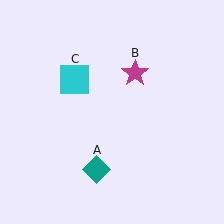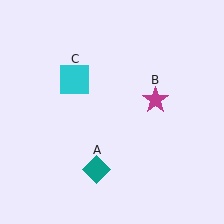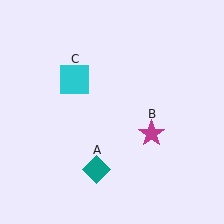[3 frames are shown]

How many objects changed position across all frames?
1 object changed position: magenta star (object B).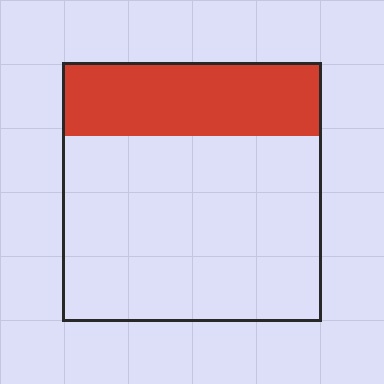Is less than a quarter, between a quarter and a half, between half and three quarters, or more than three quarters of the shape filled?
Between a quarter and a half.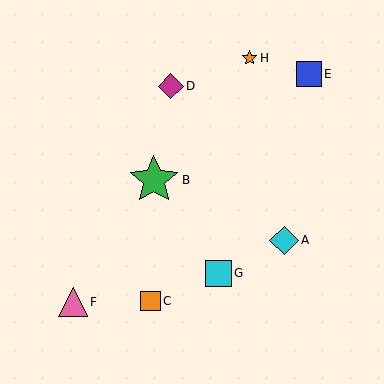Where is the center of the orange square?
The center of the orange square is at (151, 301).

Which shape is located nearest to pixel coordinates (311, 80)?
The blue square (labeled E) at (309, 74) is nearest to that location.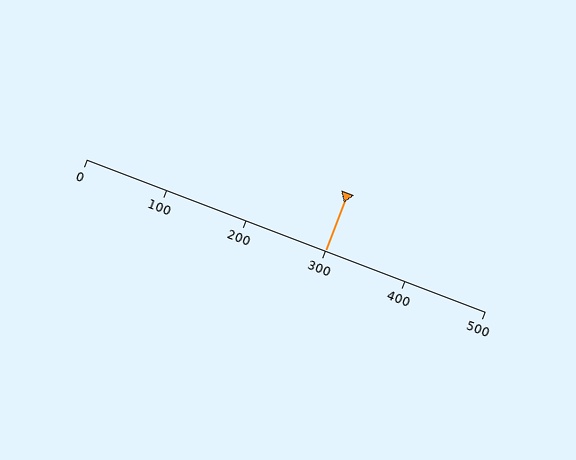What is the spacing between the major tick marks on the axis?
The major ticks are spaced 100 apart.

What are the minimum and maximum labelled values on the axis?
The axis runs from 0 to 500.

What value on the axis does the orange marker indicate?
The marker indicates approximately 300.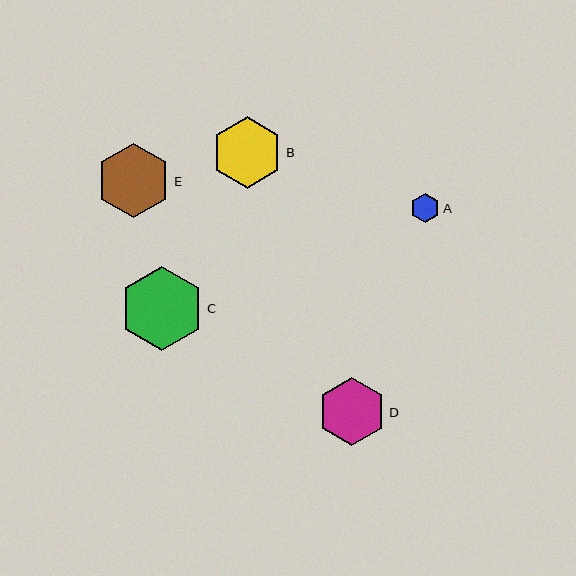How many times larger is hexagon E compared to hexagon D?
Hexagon E is approximately 1.1 times the size of hexagon D.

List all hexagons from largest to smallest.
From largest to smallest: C, E, B, D, A.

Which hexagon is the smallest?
Hexagon A is the smallest with a size of approximately 29 pixels.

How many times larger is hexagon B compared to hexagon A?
Hexagon B is approximately 2.4 times the size of hexagon A.